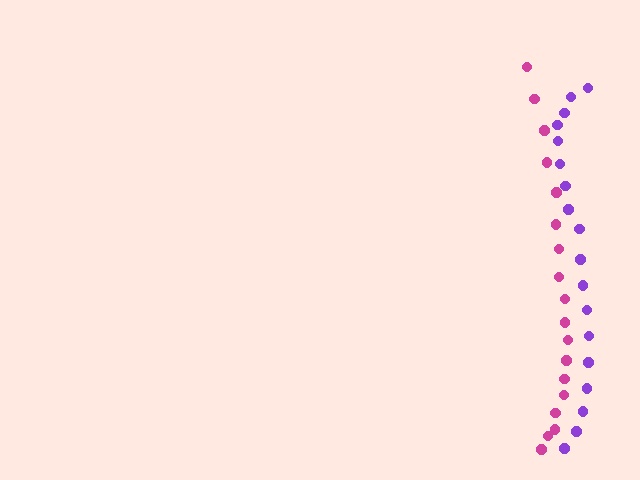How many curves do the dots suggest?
There are 2 distinct paths.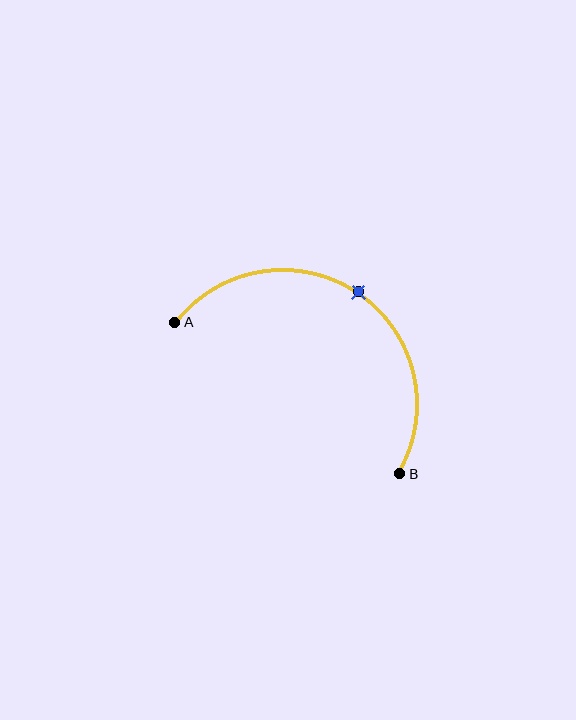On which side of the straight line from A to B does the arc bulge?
The arc bulges above and to the right of the straight line connecting A and B.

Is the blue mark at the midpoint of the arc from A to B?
Yes. The blue mark lies on the arc at equal arc-length from both A and B — it is the arc midpoint.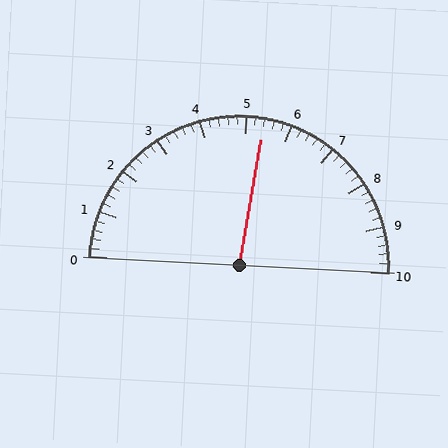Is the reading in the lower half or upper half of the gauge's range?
The reading is in the upper half of the range (0 to 10).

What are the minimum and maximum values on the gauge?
The gauge ranges from 0 to 10.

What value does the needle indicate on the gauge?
The needle indicates approximately 5.4.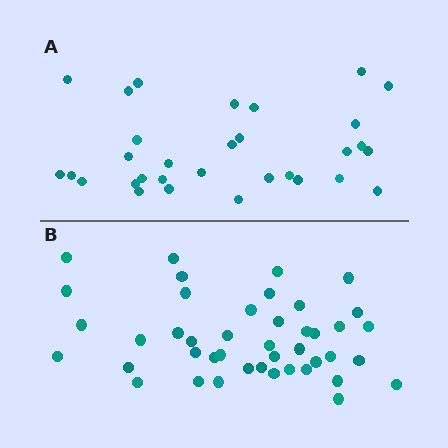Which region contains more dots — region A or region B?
Region B (the bottom region) has more dots.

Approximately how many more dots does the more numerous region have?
Region B has roughly 12 or so more dots than region A.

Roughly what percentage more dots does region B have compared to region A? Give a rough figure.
About 40% more.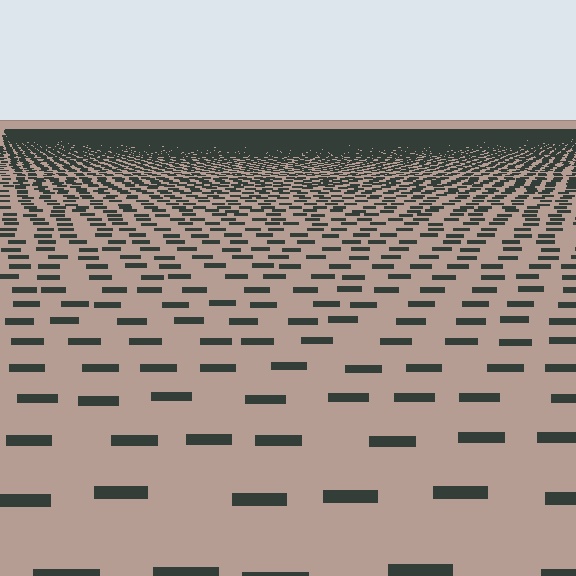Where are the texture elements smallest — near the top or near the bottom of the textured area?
Near the top.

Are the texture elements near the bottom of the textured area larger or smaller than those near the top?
Larger. Near the bottom, elements are closer to the viewer and appear at a bigger on-screen size.